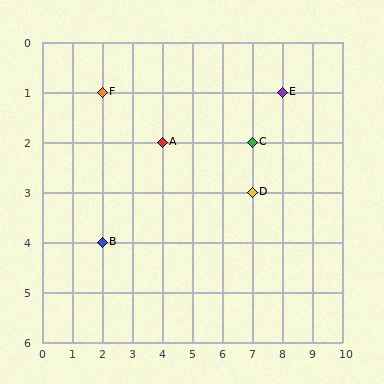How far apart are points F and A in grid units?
Points F and A are 2 columns and 1 row apart (about 2.2 grid units diagonally).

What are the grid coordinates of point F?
Point F is at grid coordinates (2, 1).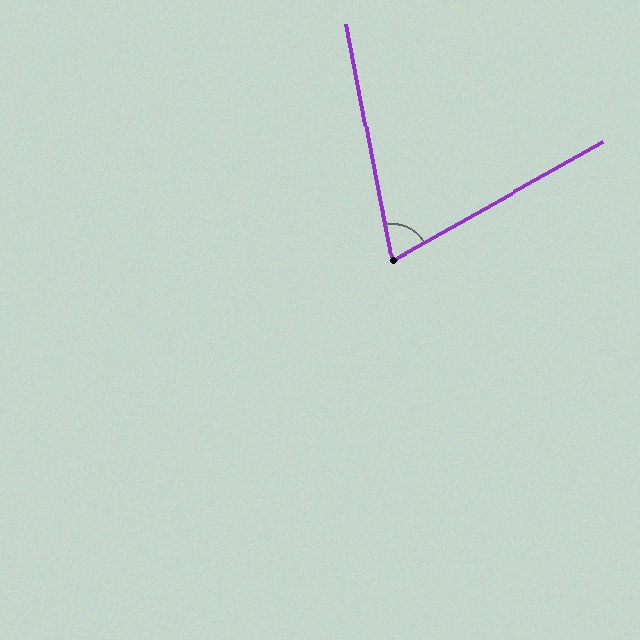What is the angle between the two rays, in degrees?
Approximately 71 degrees.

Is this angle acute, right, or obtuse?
It is acute.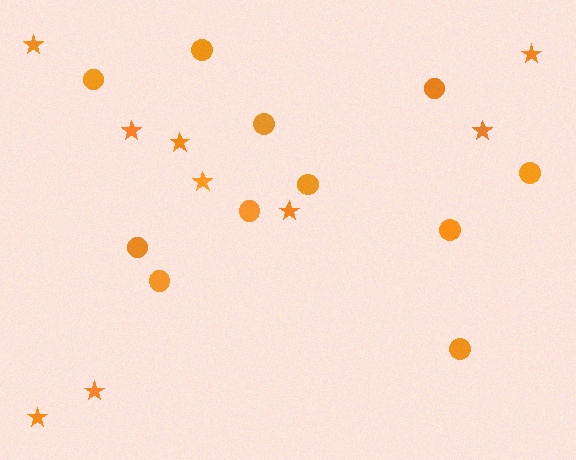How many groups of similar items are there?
There are 2 groups: one group of circles (11) and one group of stars (9).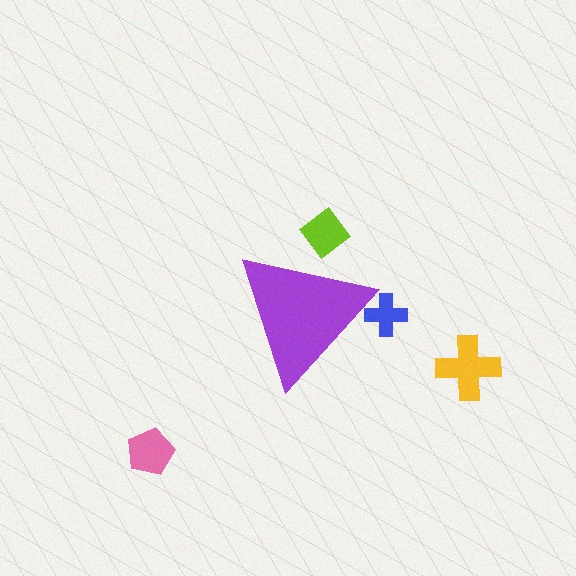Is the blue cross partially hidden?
Yes, the blue cross is partially hidden behind the purple triangle.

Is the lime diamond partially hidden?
Yes, the lime diamond is partially hidden behind the purple triangle.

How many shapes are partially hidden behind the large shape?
2 shapes are partially hidden.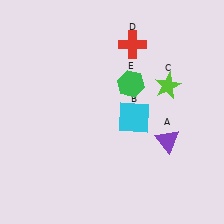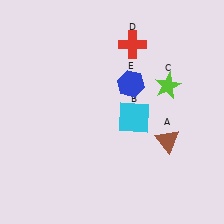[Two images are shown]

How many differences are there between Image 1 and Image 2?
There are 2 differences between the two images.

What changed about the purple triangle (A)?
In Image 1, A is purple. In Image 2, it changed to brown.